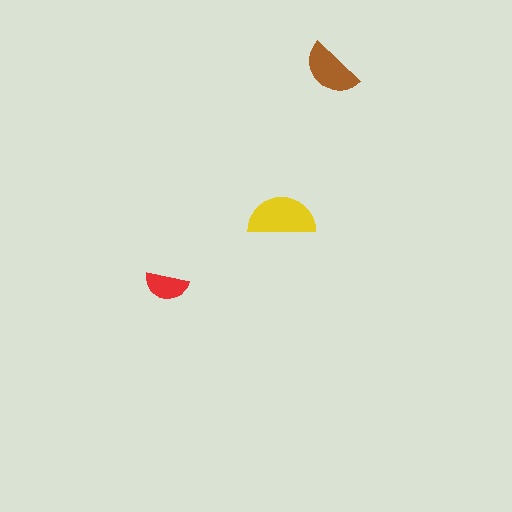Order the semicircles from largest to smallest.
the yellow one, the brown one, the red one.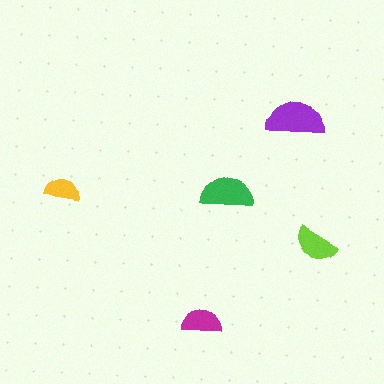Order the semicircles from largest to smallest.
the purple one, the green one, the lime one, the magenta one, the yellow one.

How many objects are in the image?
There are 5 objects in the image.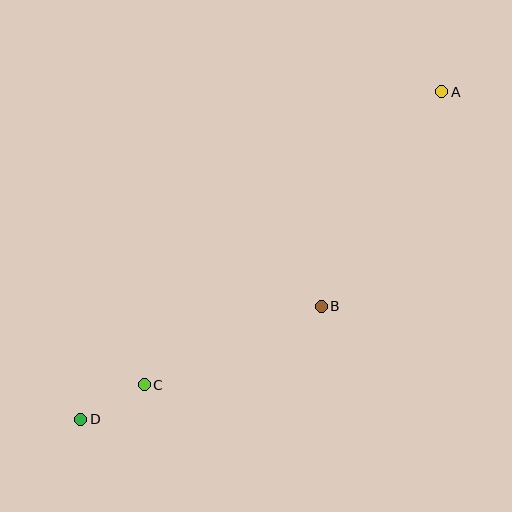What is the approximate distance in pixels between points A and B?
The distance between A and B is approximately 246 pixels.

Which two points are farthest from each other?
Points A and D are farthest from each other.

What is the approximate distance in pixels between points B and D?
The distance between B and D is approximately 266 pixels.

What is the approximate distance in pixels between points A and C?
The distance between A and C is approximately 418 pixels.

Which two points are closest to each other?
Points C and D are closest to each other.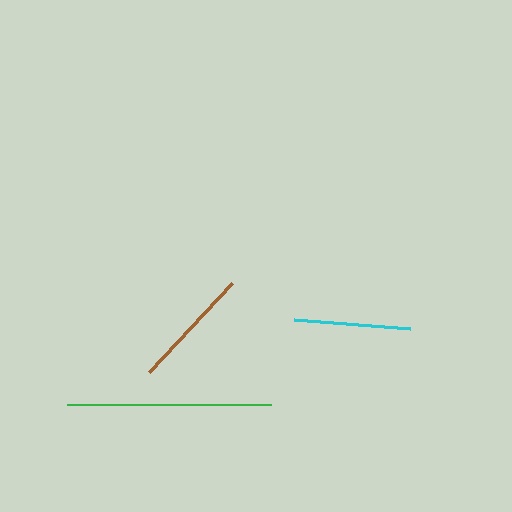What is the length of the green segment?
The green segment is approximately 204 pixels long.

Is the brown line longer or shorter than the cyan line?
The brown line is longer than the cyan line.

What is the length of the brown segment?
The brown segment is approximately 122 pixels long.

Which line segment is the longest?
The green line is the longest at approximately 204 pixels.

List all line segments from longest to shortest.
From longest to shortest: green, brown, cyan.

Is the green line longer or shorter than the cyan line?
The green line is longer than the cyan line.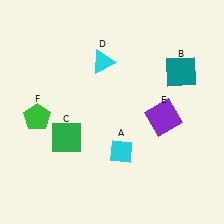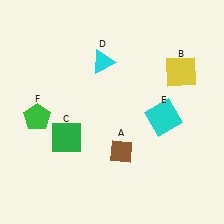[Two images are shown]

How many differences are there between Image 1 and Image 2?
There are 3 differences between the two images.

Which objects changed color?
A changed from cyan to brown. B changed from teal to yellow. E changed from purple to cyan.